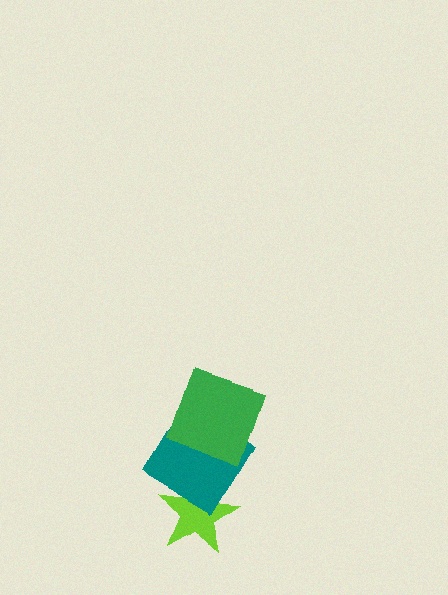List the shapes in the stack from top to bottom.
From top to bottom: the green square, the teal diamond, the lime star.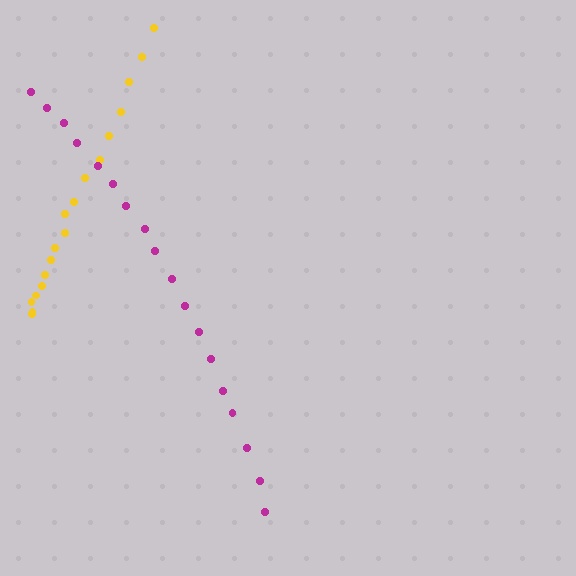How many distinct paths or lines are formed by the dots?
There are 2 distinct paths.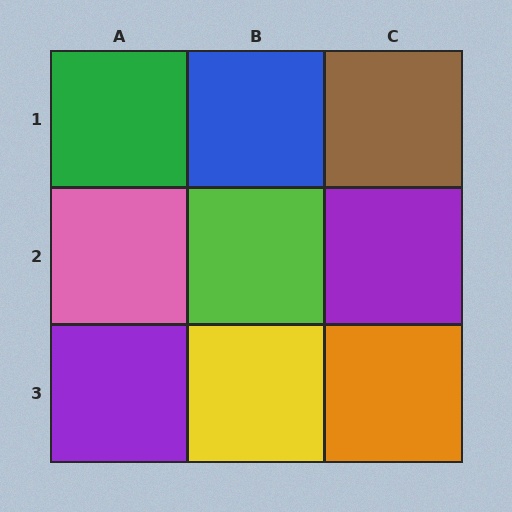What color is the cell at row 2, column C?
Purple.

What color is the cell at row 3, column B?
Yellow.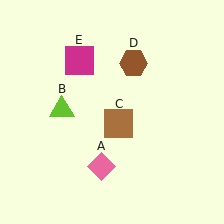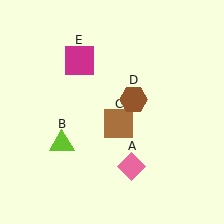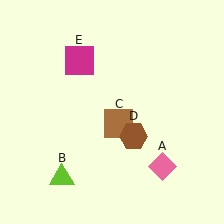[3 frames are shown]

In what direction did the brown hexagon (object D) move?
The brown hexagon (object D) moved down.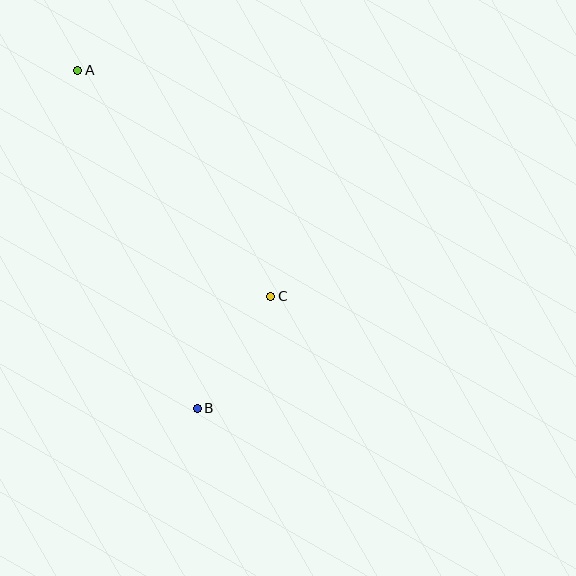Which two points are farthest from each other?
Points A and B are farthest from each other.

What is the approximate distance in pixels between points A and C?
The distance between A and C is approximately 297 pixels.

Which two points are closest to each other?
Points B and C are closest to each other.